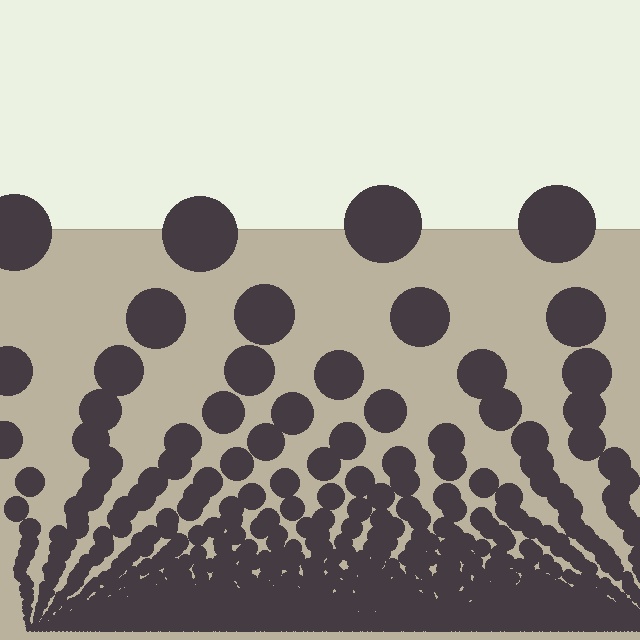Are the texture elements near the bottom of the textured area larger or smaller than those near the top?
Smaller. The gradient is inverted — elements near the bottom are smaller and denser.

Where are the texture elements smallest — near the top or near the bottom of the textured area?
Near the bottom.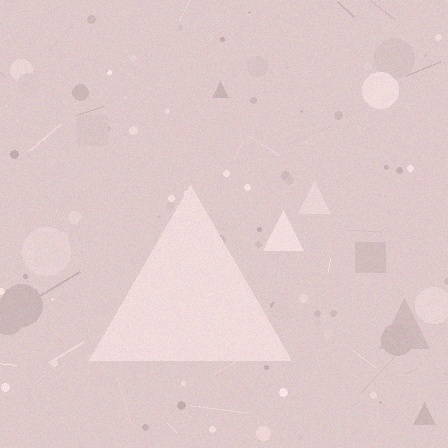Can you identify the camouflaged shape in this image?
The camouflaged shape is a triangle.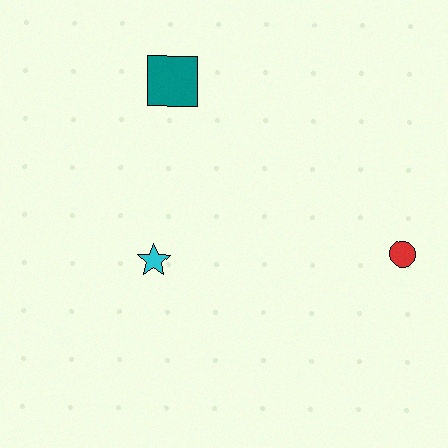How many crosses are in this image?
There are no crosses.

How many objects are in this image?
There are 3 objects.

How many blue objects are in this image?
There are no blue objects.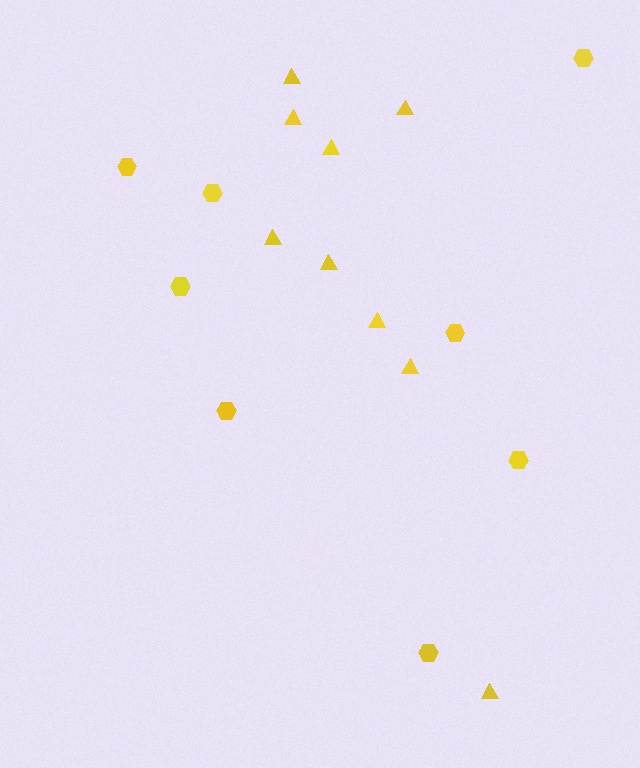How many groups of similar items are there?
There are 2 groups: one group of triangles (9) and one group of hexagons (8).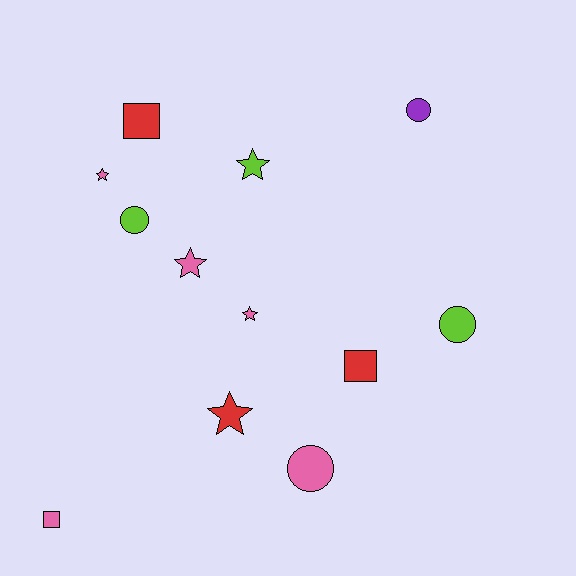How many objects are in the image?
There are 12 objects.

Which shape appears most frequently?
Star, with 5 objects.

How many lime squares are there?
There are no lime squares.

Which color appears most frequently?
Pink, with 5 objects.